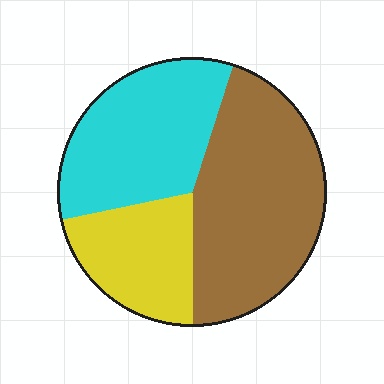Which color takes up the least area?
Yellow, at roughly 20%.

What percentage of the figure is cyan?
Cyan covers 34% of the figure.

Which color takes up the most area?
Brown, at roughly 45%.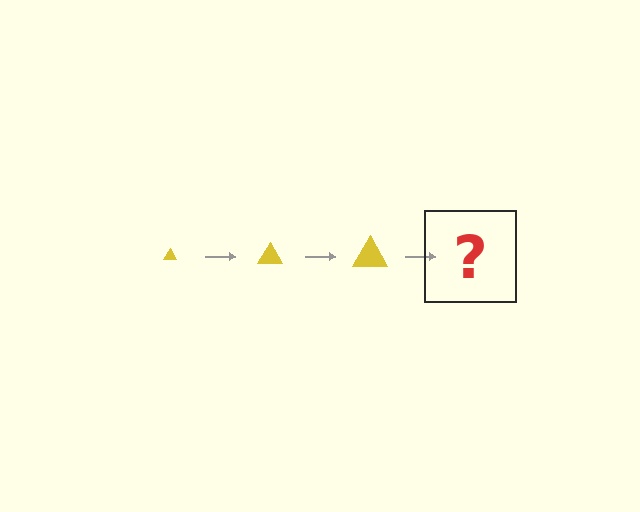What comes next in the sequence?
The next element should be a yellow triangle, larger than the previous one.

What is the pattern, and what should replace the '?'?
The pattern is that the triangle gets progressively larger each step. The '?' should be a yellow triangle, larger than the previous one.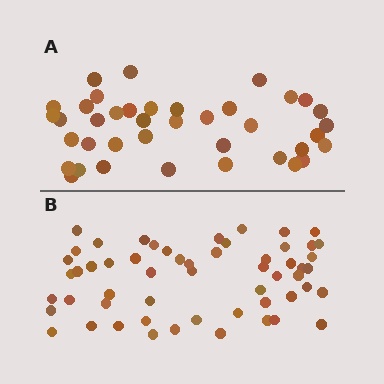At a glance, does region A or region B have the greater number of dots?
Region B (the bottom region) has more dots.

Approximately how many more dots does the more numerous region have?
Region B has approximately 15 more dots than region A.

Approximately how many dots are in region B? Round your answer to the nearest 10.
About 60 dots. (The exact count is 56, which rounds to 60.)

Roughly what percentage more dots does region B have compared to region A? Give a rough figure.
About 45% more.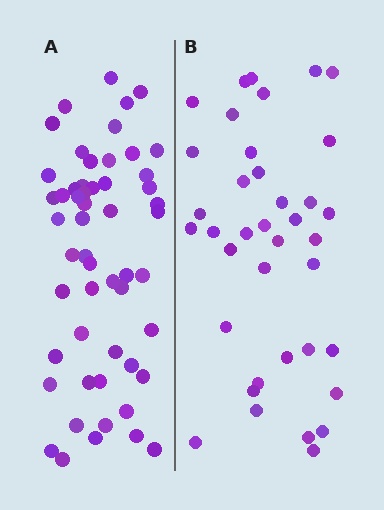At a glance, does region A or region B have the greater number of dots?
Region A (the left region) has more dots.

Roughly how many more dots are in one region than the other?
Region A has approximately 15 more dots than region B.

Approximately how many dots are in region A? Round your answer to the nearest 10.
About 50 dots. (The exact count is 54, which rounds to 50.)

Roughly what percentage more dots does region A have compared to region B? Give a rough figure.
About 40% more.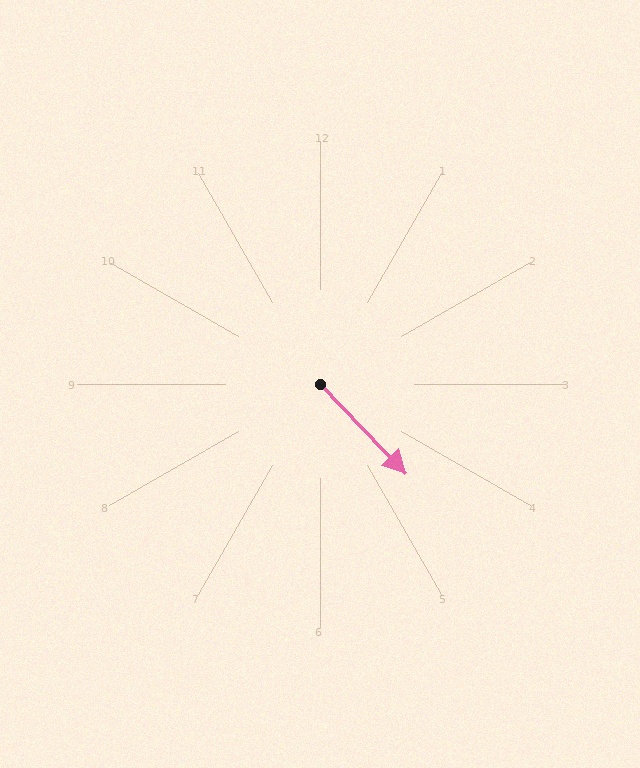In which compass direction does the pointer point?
Southeast.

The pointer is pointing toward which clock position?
Roughly 5 o'clock.